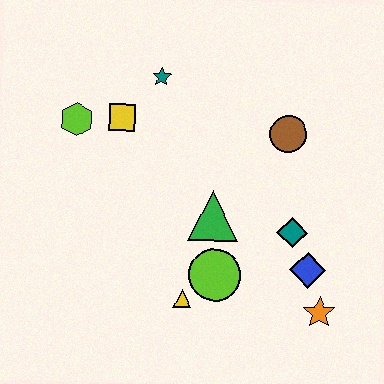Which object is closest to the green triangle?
The lime circle is closest to the green triangle.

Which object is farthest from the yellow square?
The orange star is farthest from the yellow square.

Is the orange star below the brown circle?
Yes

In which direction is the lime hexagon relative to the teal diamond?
The lime hexagon is to the left of the teal diamond.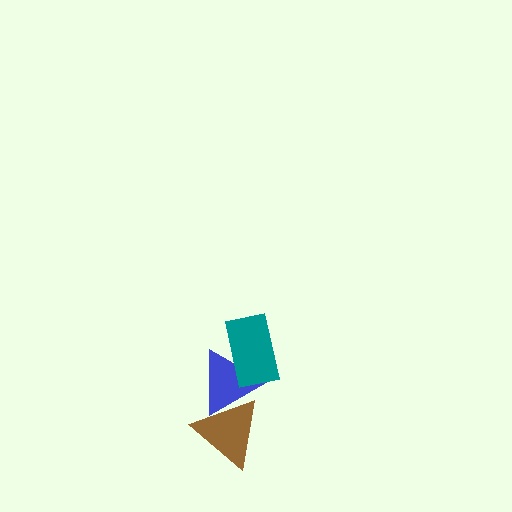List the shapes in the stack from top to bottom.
From top to bottom: the teal rectangle, the blue triangle, the brown triangle.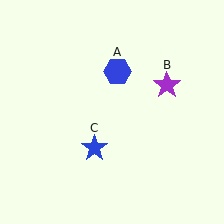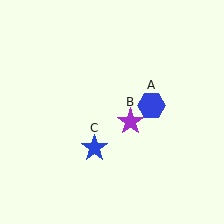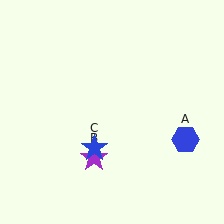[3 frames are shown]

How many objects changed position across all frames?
2 objects changed position: blue hexagon (object A), purple star (object B).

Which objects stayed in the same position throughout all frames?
Blue star (object C) remained stationary.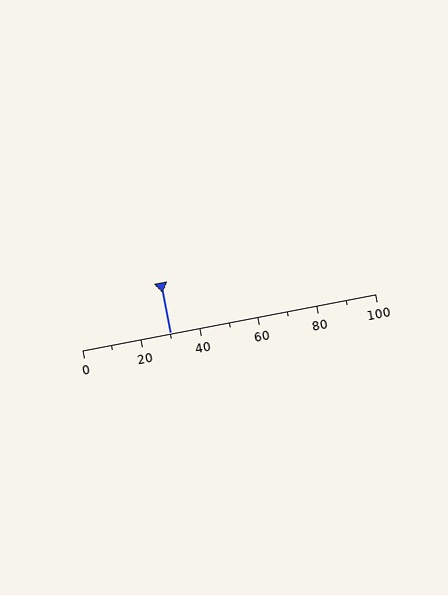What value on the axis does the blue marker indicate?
The marker indicates approximately 30.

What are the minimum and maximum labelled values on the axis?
The axis runs from 0 to 100.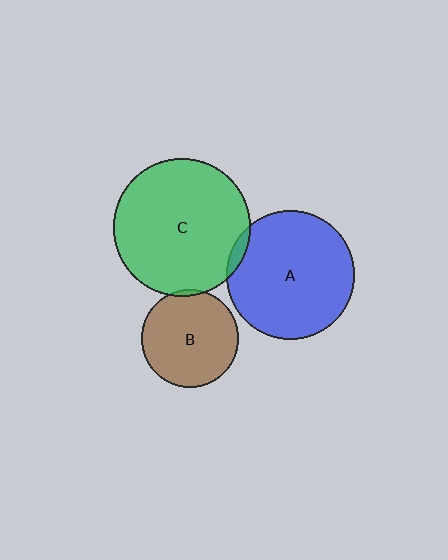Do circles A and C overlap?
Yes.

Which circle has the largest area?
Circle C (green).